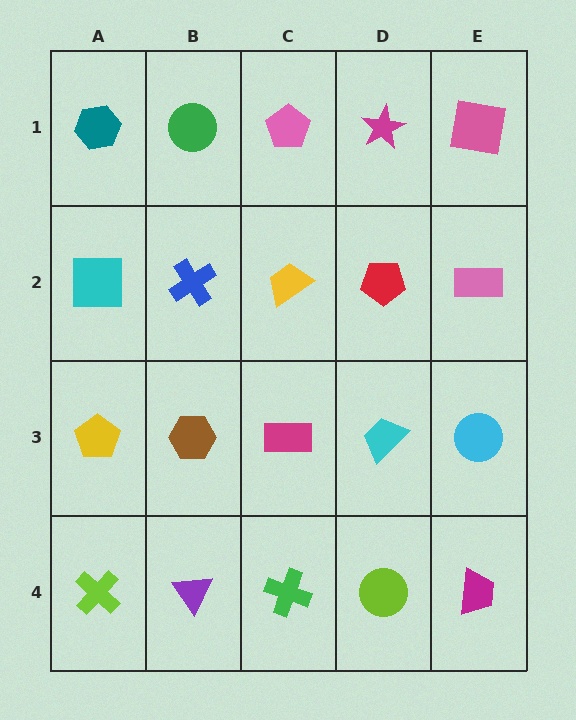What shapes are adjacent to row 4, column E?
A cyan circle (row 3, column E), a lime circle (row 4, column D).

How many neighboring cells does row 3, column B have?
4.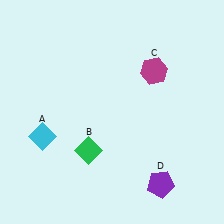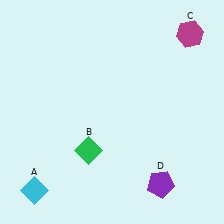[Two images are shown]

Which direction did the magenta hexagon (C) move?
The magenta hexagon (C) moved up.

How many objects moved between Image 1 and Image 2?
2 objects moved between the two images.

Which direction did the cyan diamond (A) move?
The cyan diamond (A) moved down.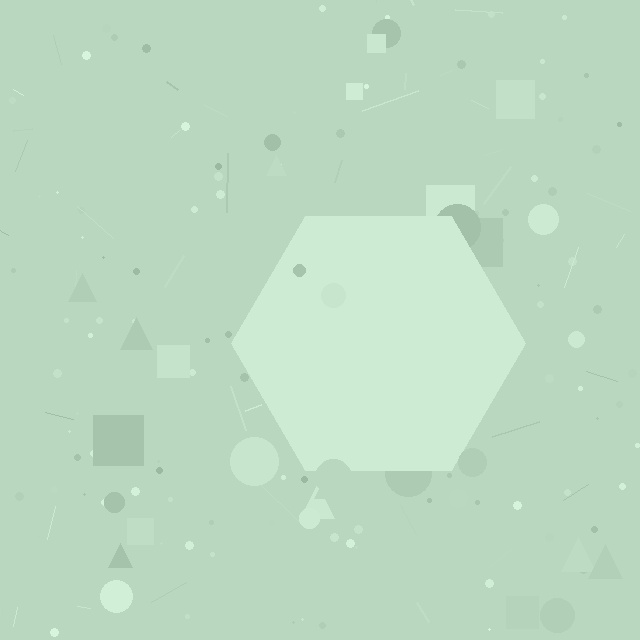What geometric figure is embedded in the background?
A hexagon is embedded in the background.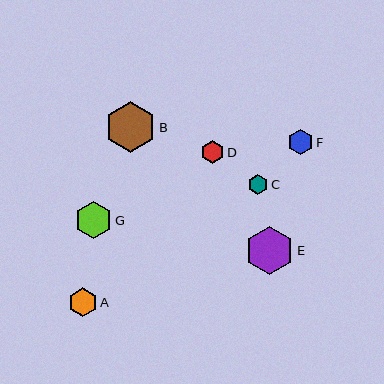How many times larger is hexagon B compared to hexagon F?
Hexagon B is approximately 2.0 times the size of hexagon F.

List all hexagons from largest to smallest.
From largest to smallest: B, E, G, A, F, D, C.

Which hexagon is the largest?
Hexagon B is the largest with a size of approximately 51 pixels.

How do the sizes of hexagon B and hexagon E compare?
Hexagon B and hexagon E are approximately the same size.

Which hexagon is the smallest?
Hexagon C is the smallest with a size of approximately 20 pixels.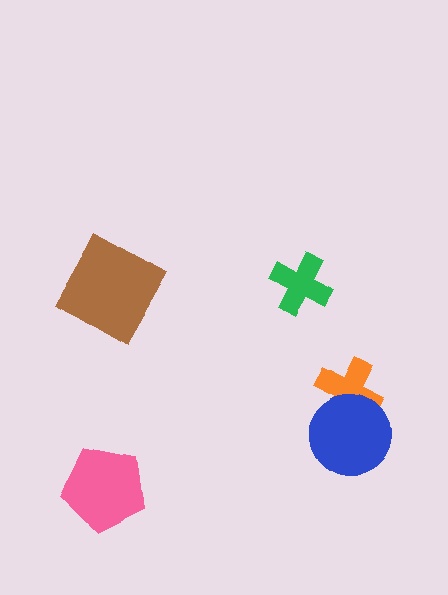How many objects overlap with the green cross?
0 objects overlap with the green cross.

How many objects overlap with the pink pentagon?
0 objects overlap with the pink pentagon.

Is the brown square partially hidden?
No, no other shape covers it.